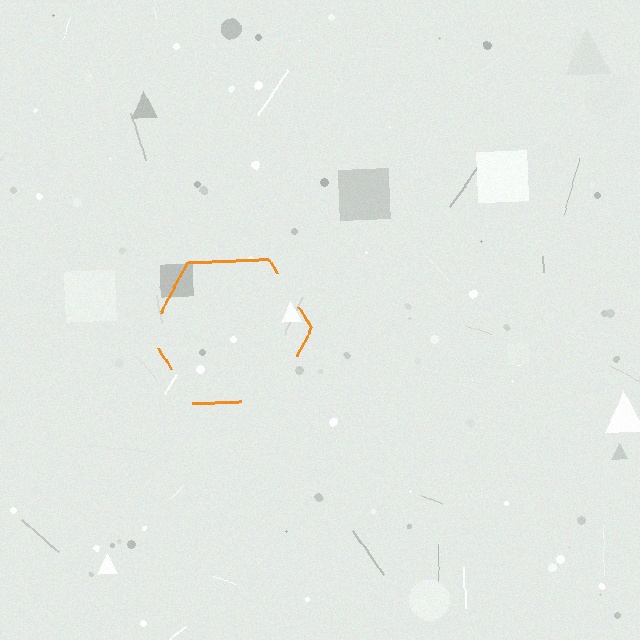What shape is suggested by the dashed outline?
The dashed outline suggests a hexagon.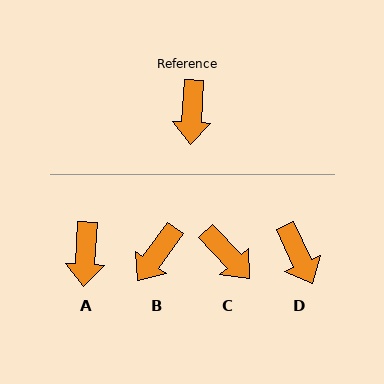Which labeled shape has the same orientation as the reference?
A.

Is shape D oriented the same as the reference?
No, it is off by about 28 degrees.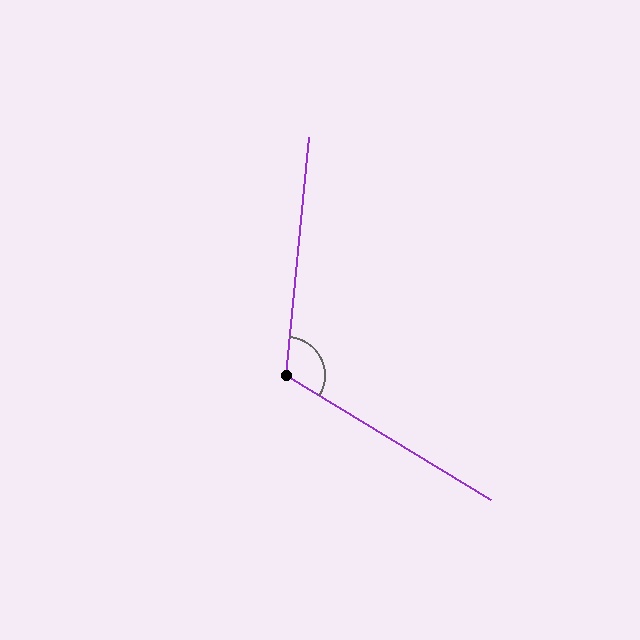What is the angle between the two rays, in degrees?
Approximately 116 degrees.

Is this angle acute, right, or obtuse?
It is obtuse.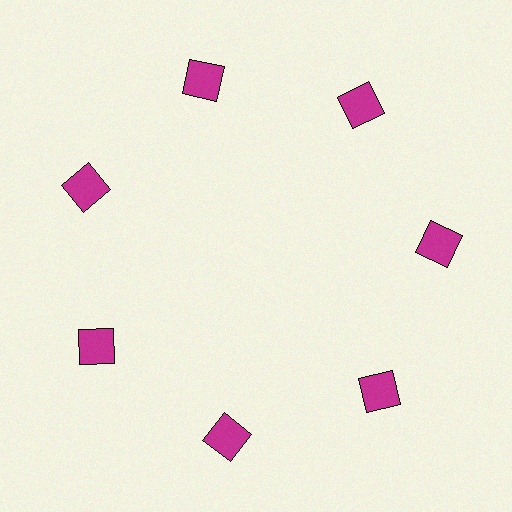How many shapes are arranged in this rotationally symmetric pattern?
There are 7 shapes, arranged in 7 groups of 1.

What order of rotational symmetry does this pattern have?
This pattern has 7-fold rotational symmetry.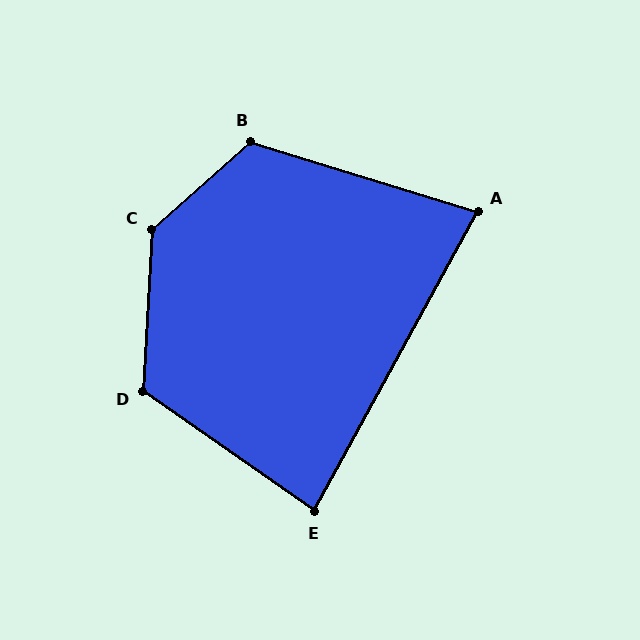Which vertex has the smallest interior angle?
A, at approximately 78 degrees.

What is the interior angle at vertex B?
Approximately 121 degrees (obtuse).